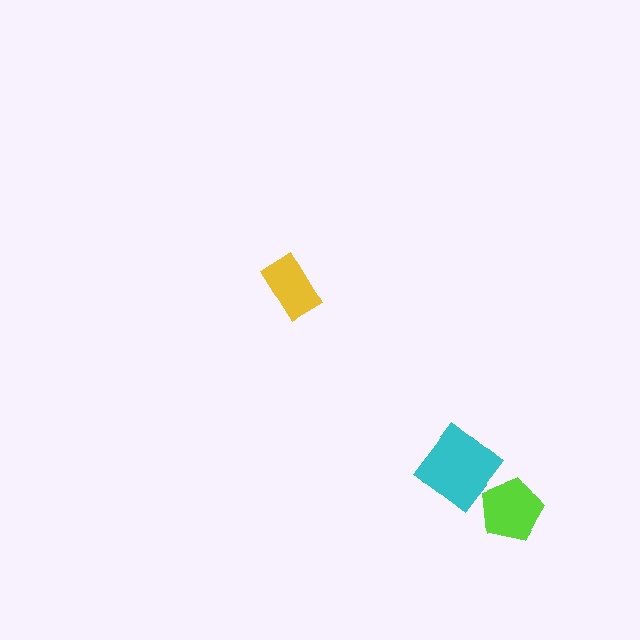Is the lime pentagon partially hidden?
Yes, it is partially covered by another shape.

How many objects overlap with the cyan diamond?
1 object overlaps with the cyan diamond.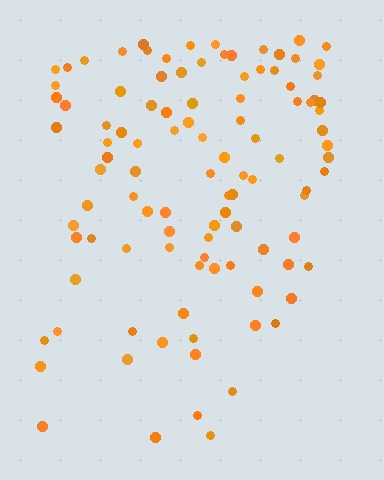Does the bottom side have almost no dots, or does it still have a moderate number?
Still a moderate number, just noticeably fewer than the top.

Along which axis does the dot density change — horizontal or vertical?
Vertical.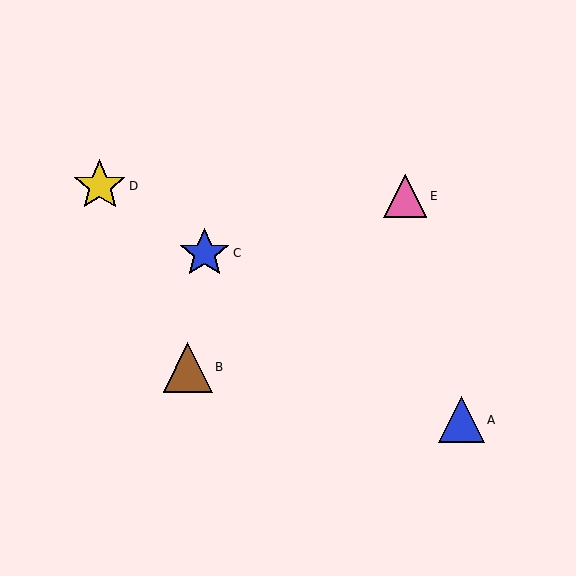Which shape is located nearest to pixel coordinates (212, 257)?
The blue star (labeled C) at (204, 253) is nearest to that location.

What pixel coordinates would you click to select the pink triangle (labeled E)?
Click at (405, 196) to select the pink triangle E.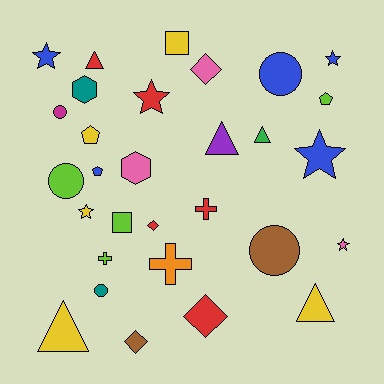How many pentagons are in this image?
There are 3 pentagons.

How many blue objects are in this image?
There are 5 blue objects.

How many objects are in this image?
There are 30 objects.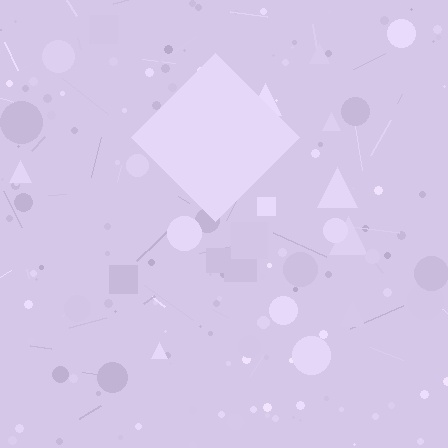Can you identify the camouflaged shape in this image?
The camouflaged shape is a diamond.